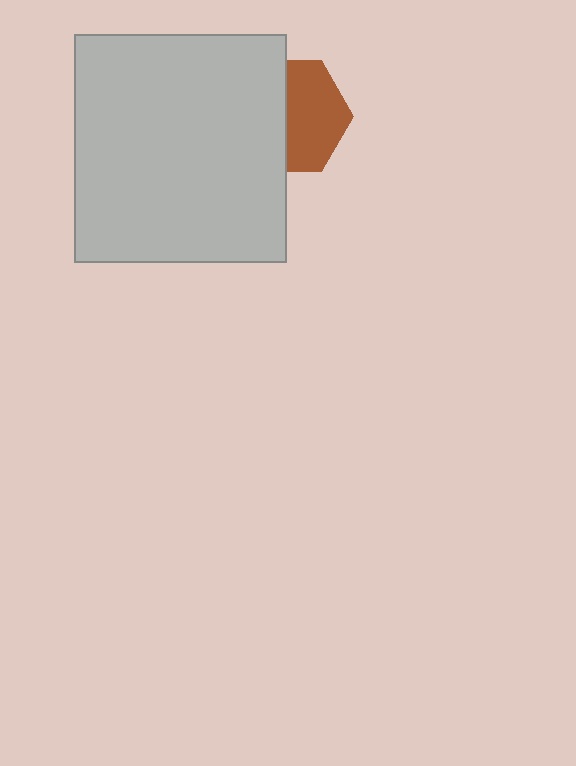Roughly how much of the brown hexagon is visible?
About half of it is visible (roughly 52%).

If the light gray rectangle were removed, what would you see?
You would see the complete brown hexagon.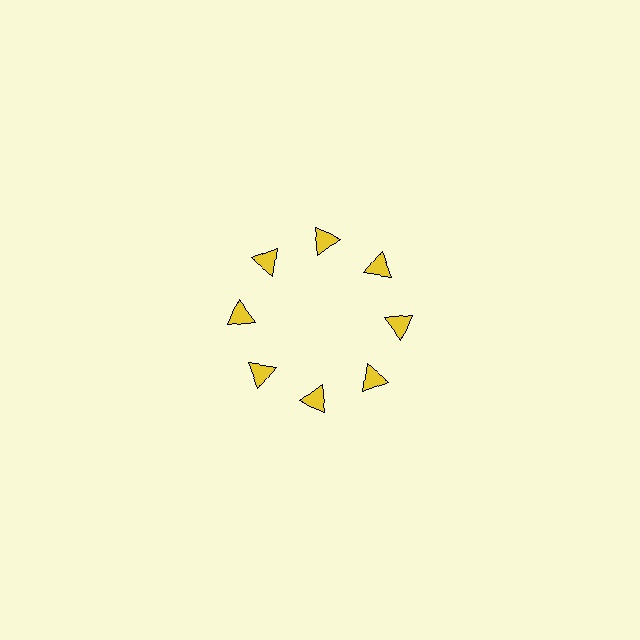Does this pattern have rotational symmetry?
Yes, this pattern has 8-fold rotational symmetry. It looks the same after rotating 45 degrees around the center.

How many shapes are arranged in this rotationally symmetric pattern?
There are 8 shapes, arranged in 8 groups of 1.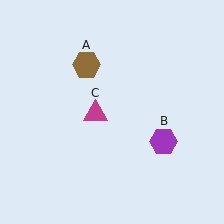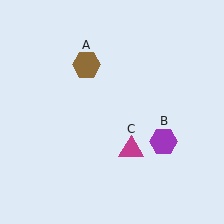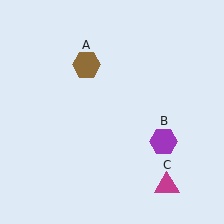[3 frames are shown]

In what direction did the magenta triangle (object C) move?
The magenta triangle (object C) moved down and to the right.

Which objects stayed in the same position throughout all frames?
Brown hexagon (object A) and purple hexagon (object B) remained stationary.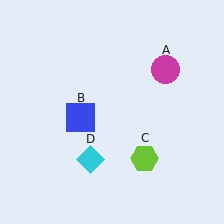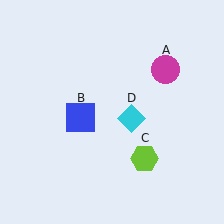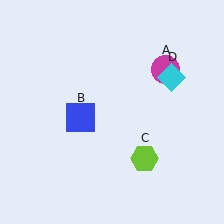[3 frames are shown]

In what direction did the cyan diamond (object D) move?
The cyan diamond (object D) moved up and to the right.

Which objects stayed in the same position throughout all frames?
Magenta circle (object A) and blue square (object B) and lime hexagon (object C) remained stationary.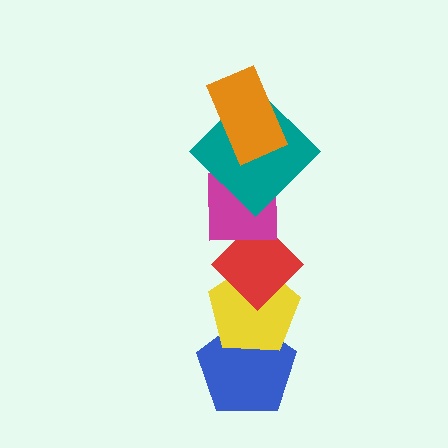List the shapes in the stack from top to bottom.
From top to bottom: the orange rectangle, the teal diamond, the magenta square, the red diamond, the yellow pentagon, the blue pentagon.